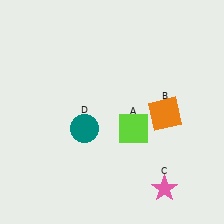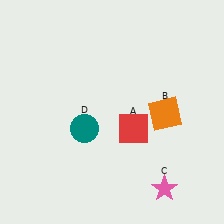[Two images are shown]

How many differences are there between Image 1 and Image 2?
There is 1 difference between the two images.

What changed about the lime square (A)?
In Image 1, A is lime. In Image 2, it changed to red.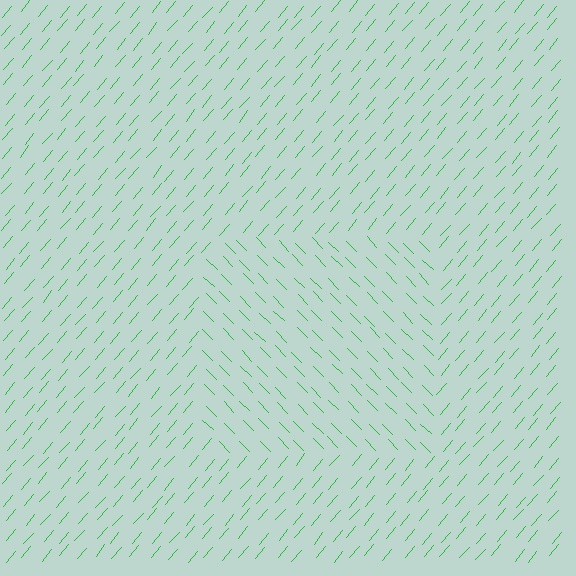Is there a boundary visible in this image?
Yes, there is a texture boundary formed by a change in line orientation.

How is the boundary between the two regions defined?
The boundary is defined purely by a change in line orientation (approximately 85 degrees difference). All lines are the same color and thickness.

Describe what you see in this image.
The image is filled with small green line segments. A rectangle region in the image has lines oriented differently from the surrounding lines, creating a visible texture boundary.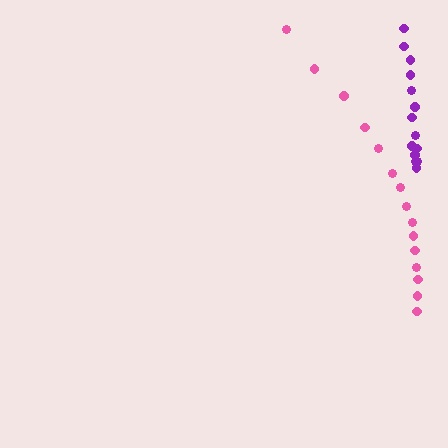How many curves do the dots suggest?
There are 2 distinct paths.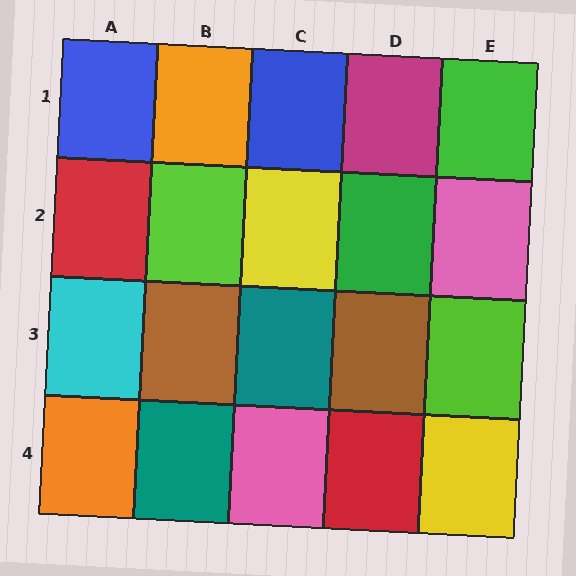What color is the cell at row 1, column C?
Blue.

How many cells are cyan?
1 cell is cyan.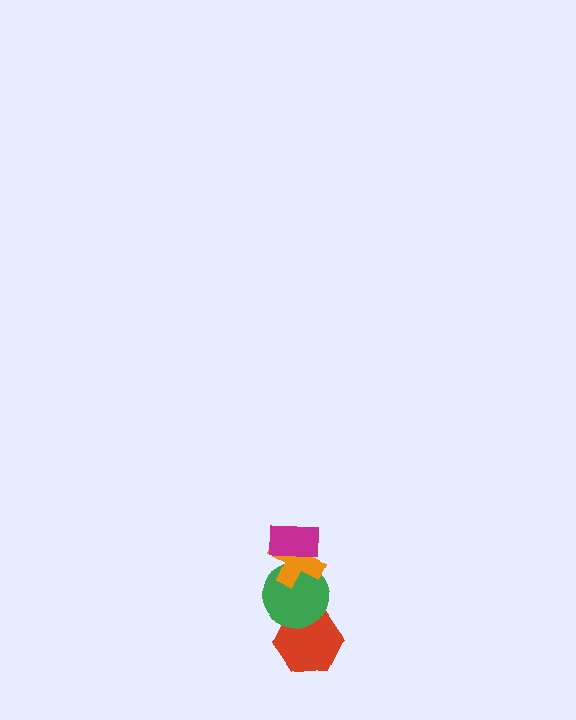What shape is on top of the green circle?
The orange cross is on top of the green circle.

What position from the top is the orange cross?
The orange cross is 2nd from the top.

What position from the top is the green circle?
The green circle is 3rd from the top.